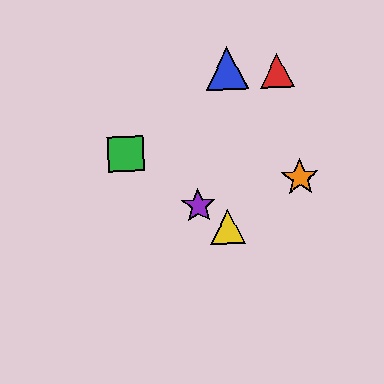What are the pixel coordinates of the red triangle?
The red triangle is at (277, 70).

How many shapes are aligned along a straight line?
3 shapes (the green square, the yellow triangle, the purple star) are aligned along a straight line.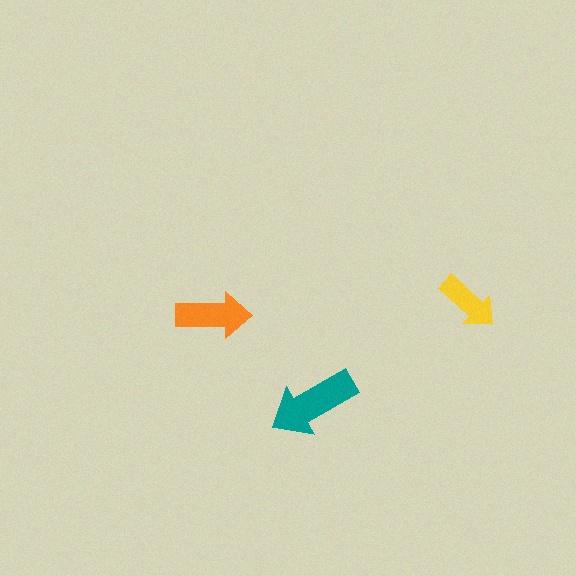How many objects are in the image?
There are 3 objects in the image.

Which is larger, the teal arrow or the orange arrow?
The teal one.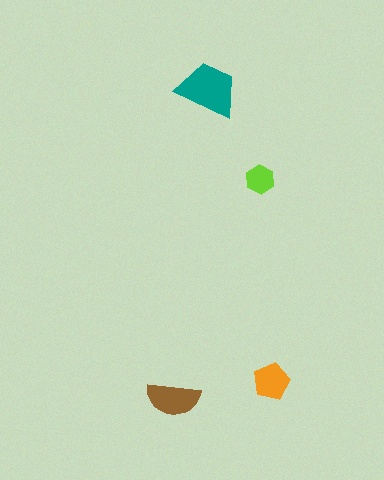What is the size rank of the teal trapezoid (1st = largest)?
1st.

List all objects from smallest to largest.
The lime hexagon, the orange pentagon, the brown semicircle, the teal trapezoid.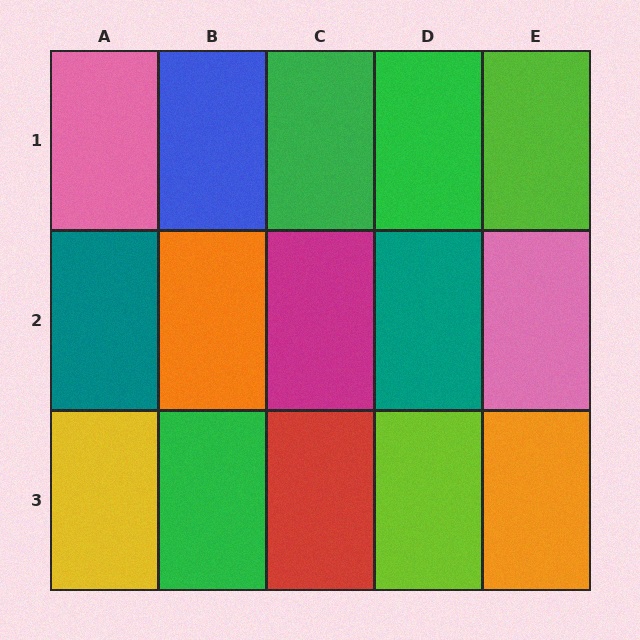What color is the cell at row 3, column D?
Lime.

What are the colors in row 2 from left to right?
Teal, orange, magenta, teal, pink.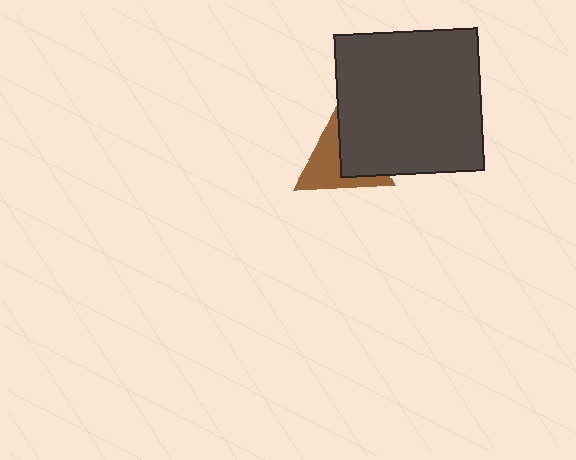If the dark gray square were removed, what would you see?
You would see the complete brown triangle.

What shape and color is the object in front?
The object in front is a dark gray square.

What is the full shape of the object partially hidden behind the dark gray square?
The partially hidden object is a brown triangle.